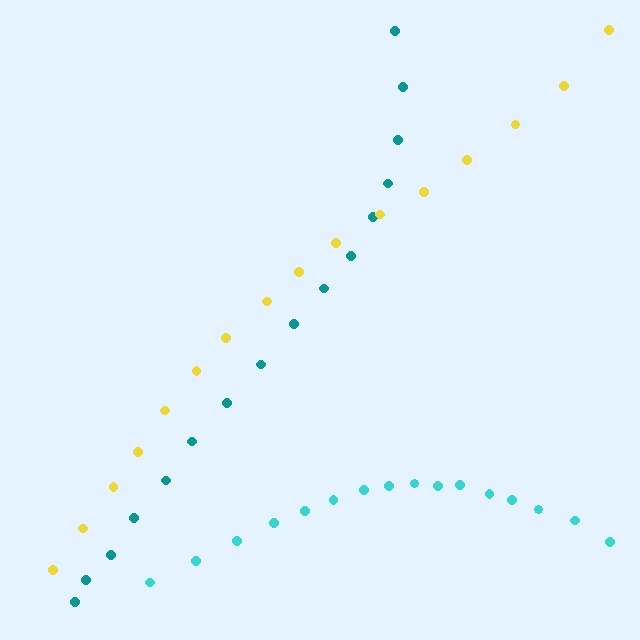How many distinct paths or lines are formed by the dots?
There are 3 distinct paths.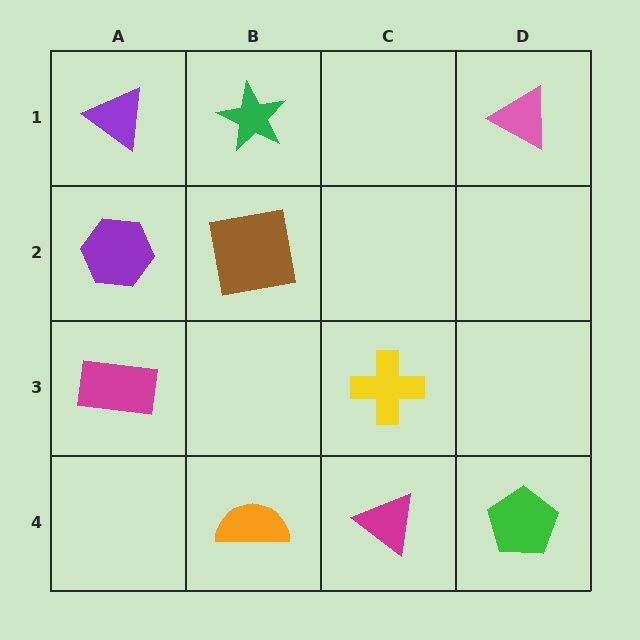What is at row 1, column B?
A green star.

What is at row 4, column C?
A magenta triangle.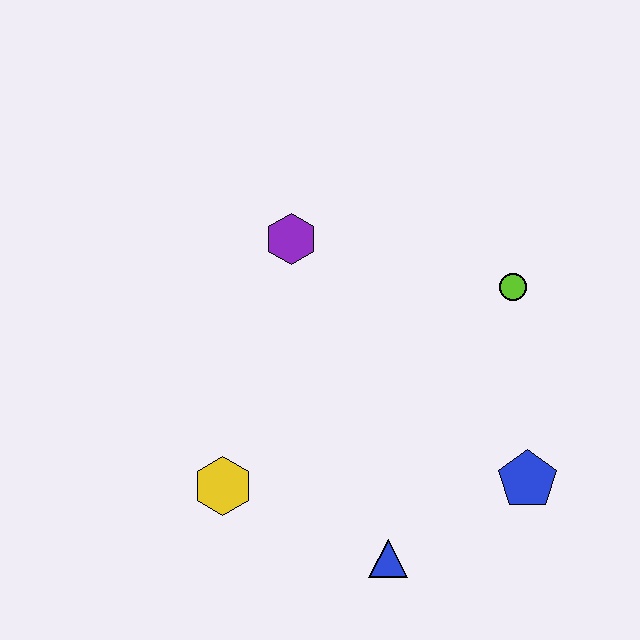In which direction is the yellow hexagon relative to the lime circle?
The yellow hexagon is to the left of the lime circle.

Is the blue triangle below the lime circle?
Yes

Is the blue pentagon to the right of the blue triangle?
Yes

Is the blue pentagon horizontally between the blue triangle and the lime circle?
No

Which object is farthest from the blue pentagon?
The purple hexagon is farthest from the blue pentagon.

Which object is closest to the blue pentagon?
The blue triangle is closest to the blue pentagon.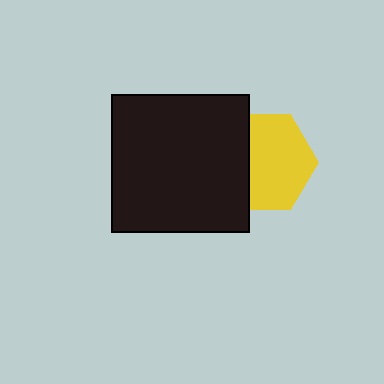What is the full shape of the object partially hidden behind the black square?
The partially hidden object is a yellow hexagon.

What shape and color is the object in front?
The object in front is a black square.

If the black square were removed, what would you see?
You would see the complete yellow hexagon.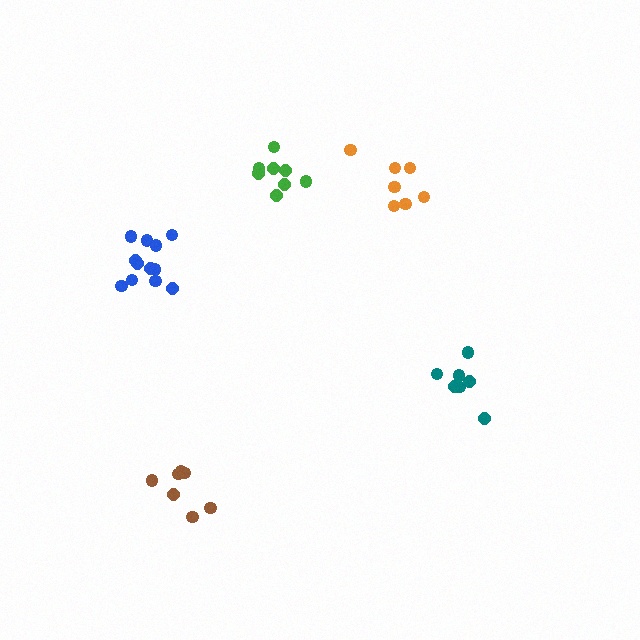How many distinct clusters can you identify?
There are 5 distinct clusters.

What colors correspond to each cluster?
The clusters are colored: blue, orange, brown, teal, green.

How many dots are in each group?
Group 1: 12 dots, Group 2: 7 dots, Group 3: 7 dots, Group 4: 7 dots, Group 5: 8 dots (41 total).